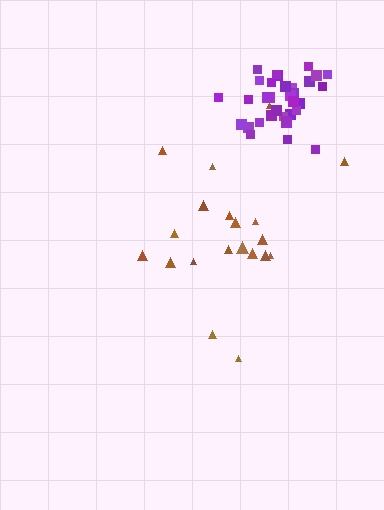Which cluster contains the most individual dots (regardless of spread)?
Purple (33).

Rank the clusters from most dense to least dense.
purple, brown.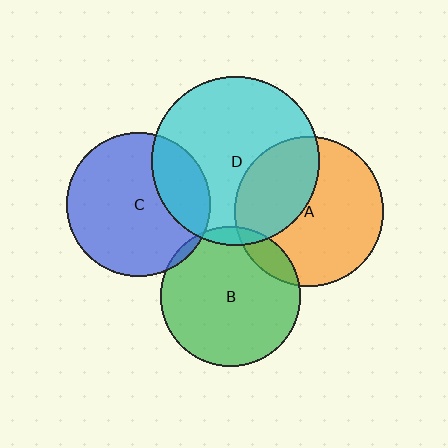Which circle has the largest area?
Circle D (cyan).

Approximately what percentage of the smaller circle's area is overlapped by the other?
Approximately 10%.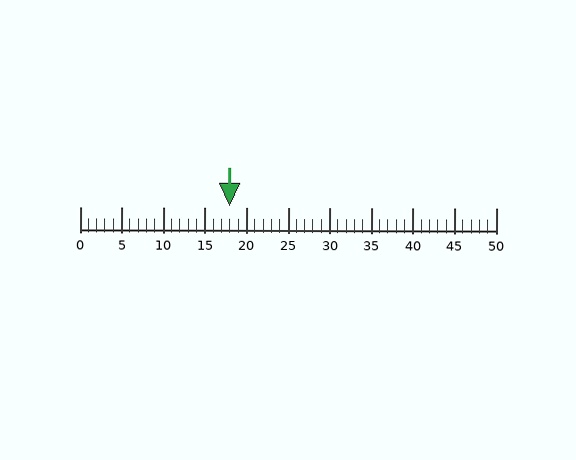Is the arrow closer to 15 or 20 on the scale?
The arrow is closer to 20.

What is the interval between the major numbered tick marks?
The major tick marks are spaced 5 units apart.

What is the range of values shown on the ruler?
The ruler shows values from 0 to 50.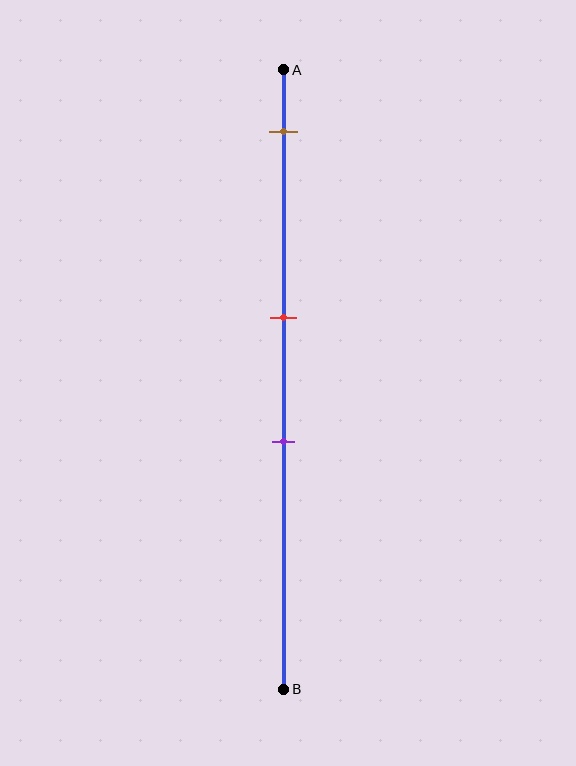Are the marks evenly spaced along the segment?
No, the marks are not evenly spaced.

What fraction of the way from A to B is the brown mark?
The brown mark is approximately 10% (0.1) of the way from A to B.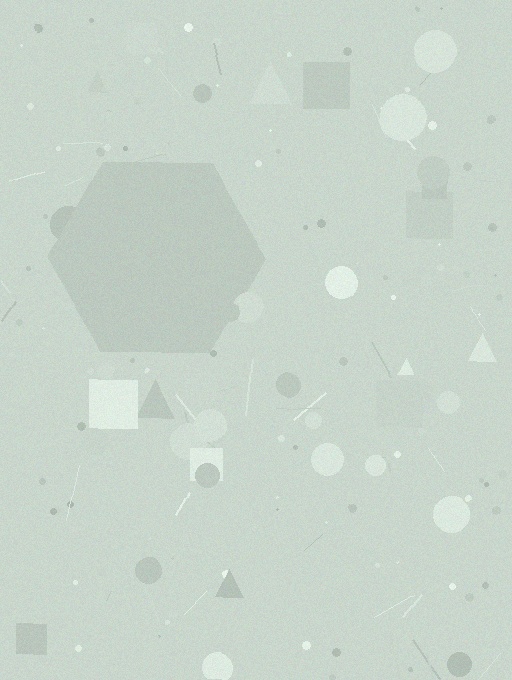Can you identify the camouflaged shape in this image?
The camouflaged shape is a hexagon.